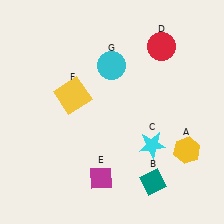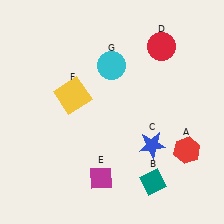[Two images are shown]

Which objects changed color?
A changed from yellow to red. C changed from cyan to blue.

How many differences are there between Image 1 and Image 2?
There are 2 differences between the two images.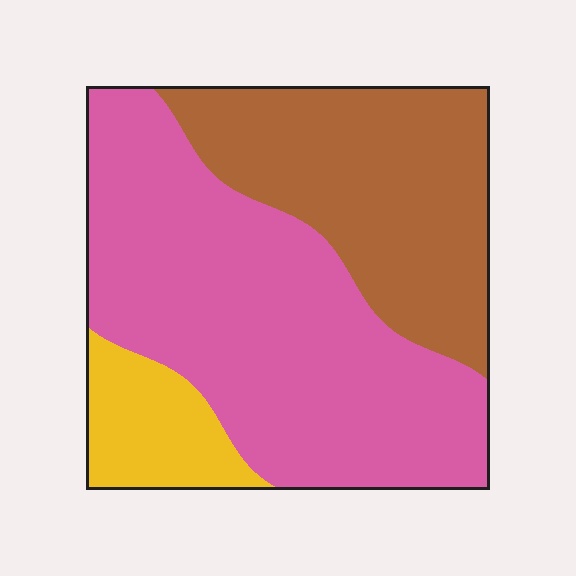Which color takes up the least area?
Yellow, at roughly 10%.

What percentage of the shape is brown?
Brown covers around 35% of the shape.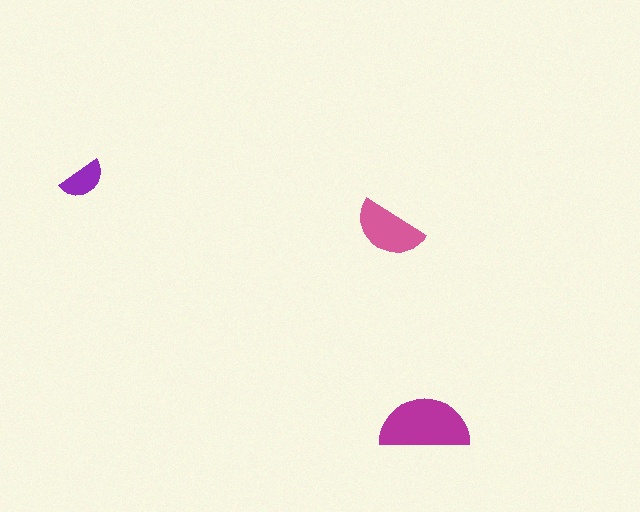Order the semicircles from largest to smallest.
the magenta one, the pink one, the purple one.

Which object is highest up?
The purple semicircle is topmost.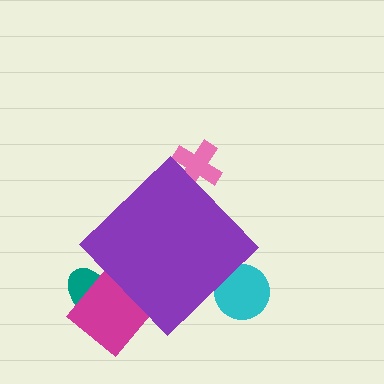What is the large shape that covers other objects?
A purple diamond.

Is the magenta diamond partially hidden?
Yes, the magenta diamond is partially hidden behind the purple diamond.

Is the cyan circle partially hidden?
Yes, the cyan circle is partially hidden behind the purple diamond.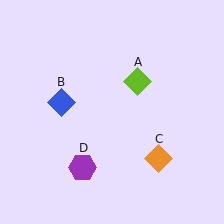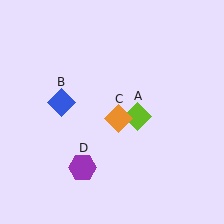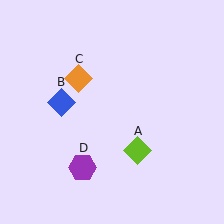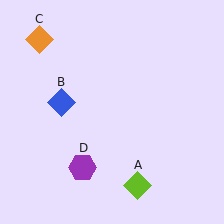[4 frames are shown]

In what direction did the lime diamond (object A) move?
The lime diamond (object A) moved down.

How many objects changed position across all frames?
2 objects changed position: lime diamond (object A), orange diamond (object C).